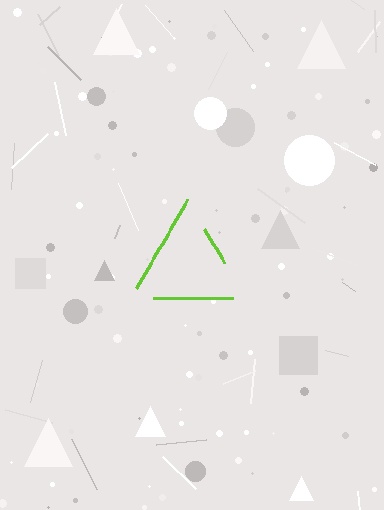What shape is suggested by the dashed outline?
The dashed outline suggests a triangle.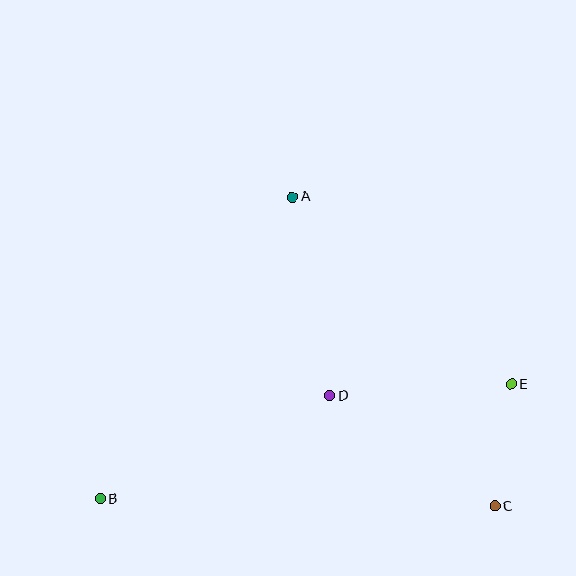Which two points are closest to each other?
Points C and E are closest to each other.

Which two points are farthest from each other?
Points B and E are farthest from each other.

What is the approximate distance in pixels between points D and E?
The distance between D and E is approximately 182 pixels.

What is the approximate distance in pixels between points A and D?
The distance between A and D is approximately 203 pixels.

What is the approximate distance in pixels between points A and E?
The distance between A and E is approximately 288 pixels.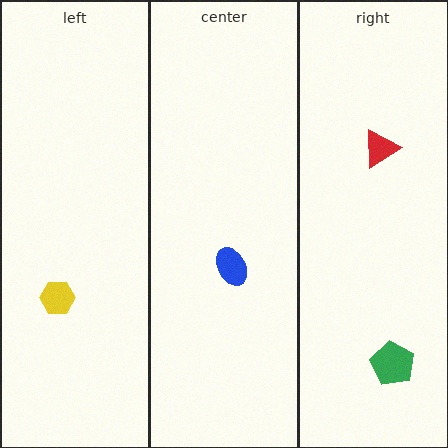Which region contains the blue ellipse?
The center region.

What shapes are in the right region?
The red triangle, the green pentagon.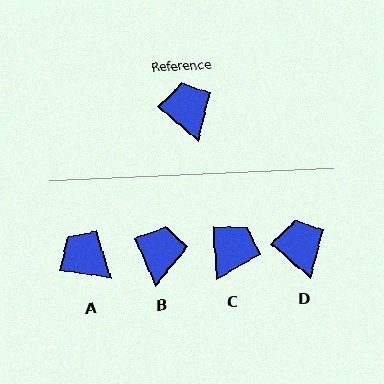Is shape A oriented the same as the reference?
No, it is off by about 32 degrees.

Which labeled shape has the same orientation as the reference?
D.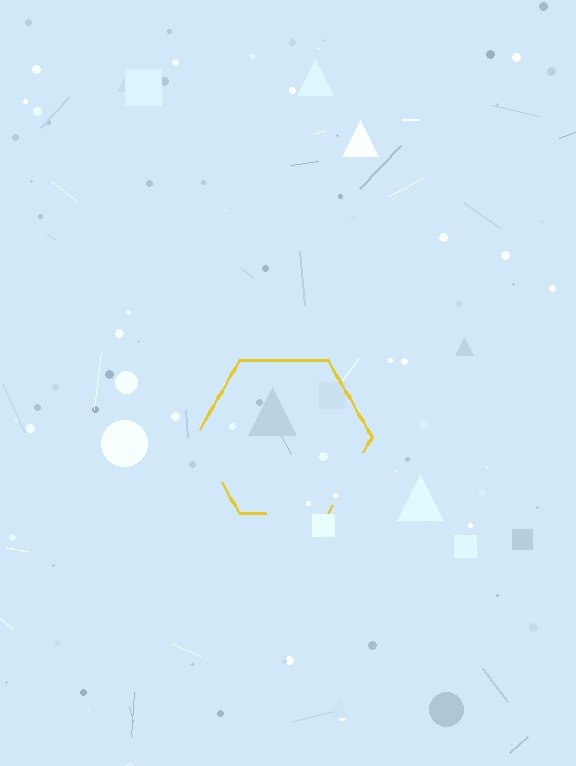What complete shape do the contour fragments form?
The contour fragments form a hexagon.